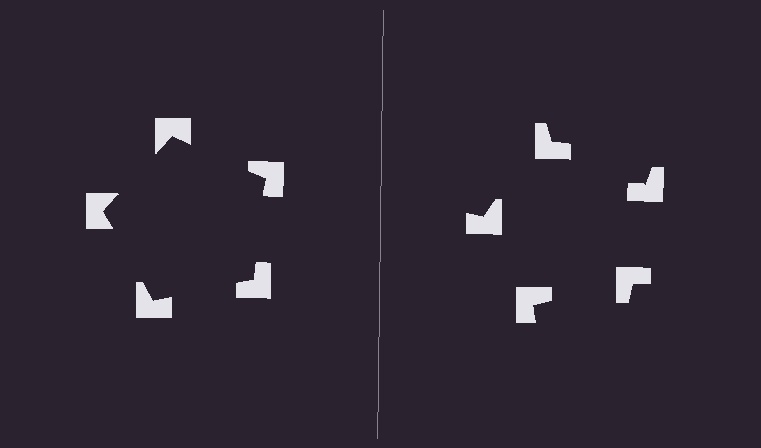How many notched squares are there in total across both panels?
10 — 5 on each side.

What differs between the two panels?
The notched squares are positioned identically on both sides; only the wedge orientations differ. On the left they align to a pentagon; on the right they are misaligned.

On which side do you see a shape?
An illusory pentagon appears on the left side. On the right side the wedge cuts are rotated, so no coherent shape forms.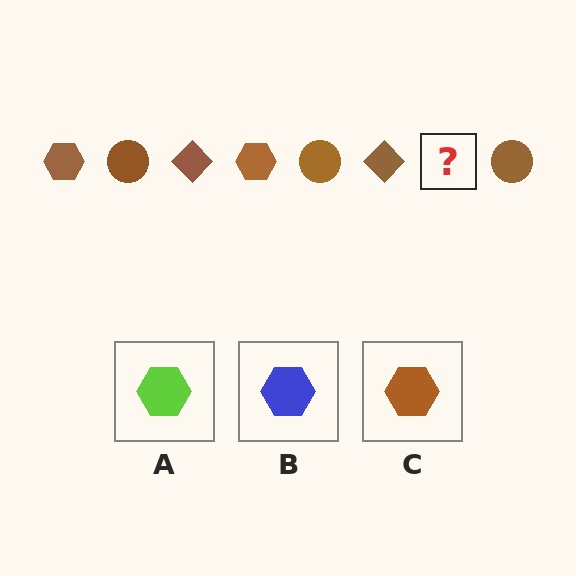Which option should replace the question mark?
Option C.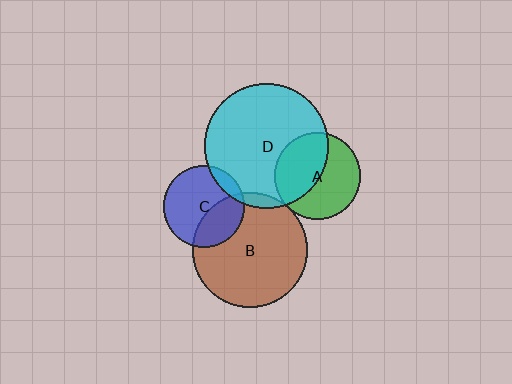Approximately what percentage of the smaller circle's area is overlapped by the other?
Approximately 10%.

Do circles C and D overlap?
Yes.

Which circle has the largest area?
Circle D (cyan).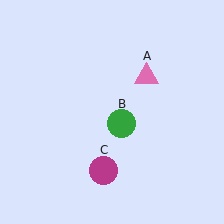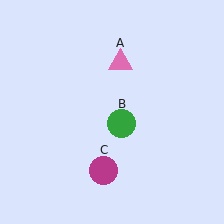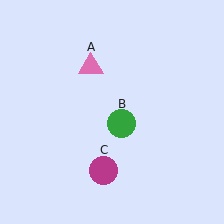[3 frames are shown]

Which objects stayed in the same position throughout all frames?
Green circle (object B) and magenta circle (object C) remained stationary.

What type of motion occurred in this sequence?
The pink triangle (object A) rotated counterclockwise around the center of the scene.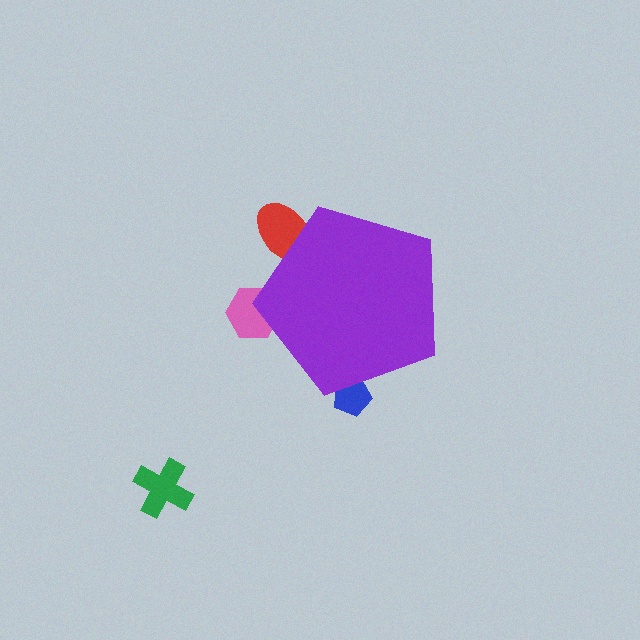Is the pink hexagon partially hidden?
Yes, the pink hexagon is partially hidden behind the purple pentagon.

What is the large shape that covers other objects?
A purple pentagon.